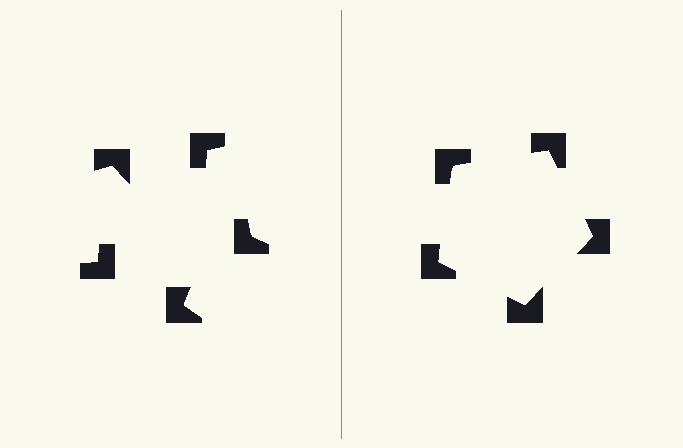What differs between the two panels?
The notched squares are positioned identically on both sides; only the wedge orientations differ. On the right they align to a pentagon; on the left they are misaligned.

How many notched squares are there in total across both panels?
10 — 5 on each side.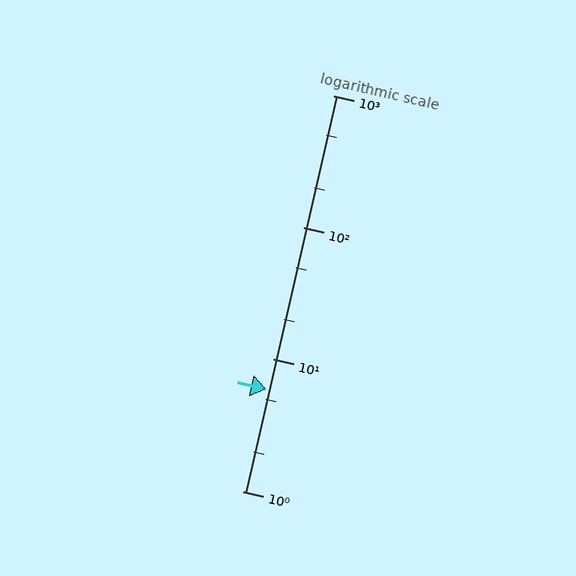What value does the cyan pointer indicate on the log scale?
The pointer indicates approximately 5.9.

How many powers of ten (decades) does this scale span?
The scale spans 3 decades, from 1 to 1000.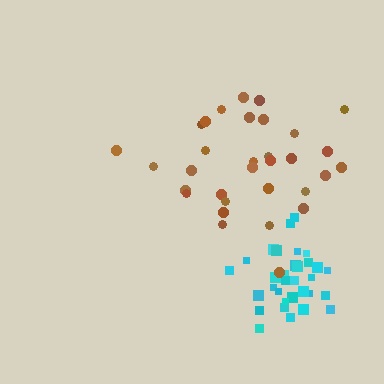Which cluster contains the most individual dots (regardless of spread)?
Cyan (33).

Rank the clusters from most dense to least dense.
cyan, brown.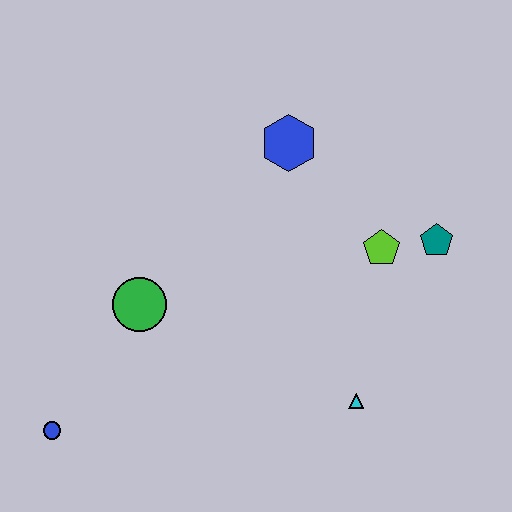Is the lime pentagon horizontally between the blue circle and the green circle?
No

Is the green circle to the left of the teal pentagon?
Yes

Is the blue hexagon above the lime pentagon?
Yes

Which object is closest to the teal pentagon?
The lime pentagon is closest to the teal pentagon.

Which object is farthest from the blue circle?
The teal pentagon is farthest from the blue circle.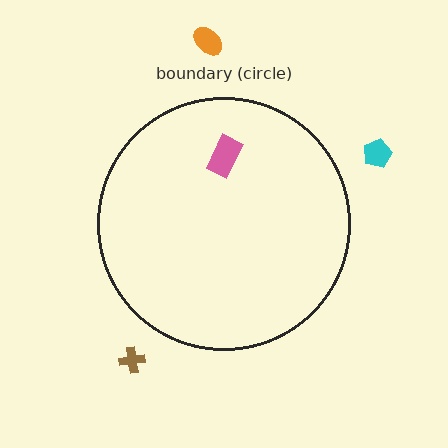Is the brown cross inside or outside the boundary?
Outside.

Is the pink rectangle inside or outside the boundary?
Inside.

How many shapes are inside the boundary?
1 inside, 3 outside.